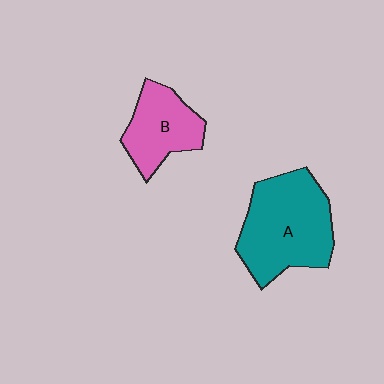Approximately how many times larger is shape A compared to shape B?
Approximately 1.7 times.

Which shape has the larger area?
Shape A (teal).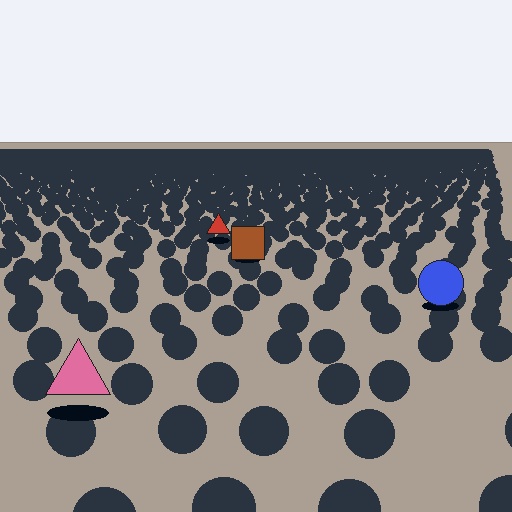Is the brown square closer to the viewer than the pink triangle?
No. The pink triangle is closer — you can tell from the texture gradient: the ground texture is coarser near it.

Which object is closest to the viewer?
The pink triangle is closest. The texture marks near it are larger and more spread out.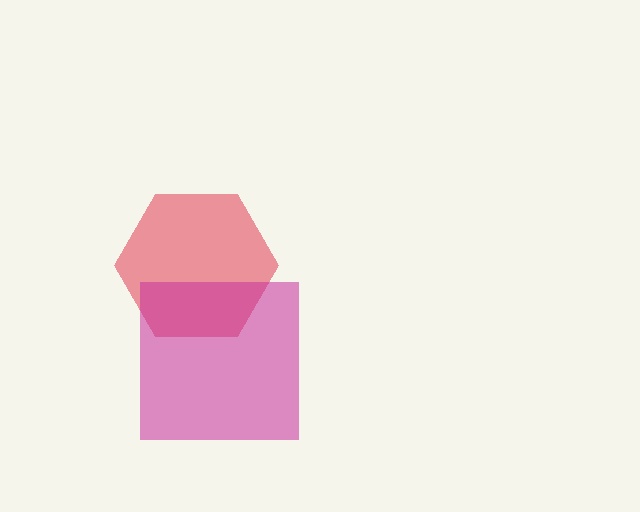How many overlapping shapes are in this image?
There are 2 overlapping shapes in the image.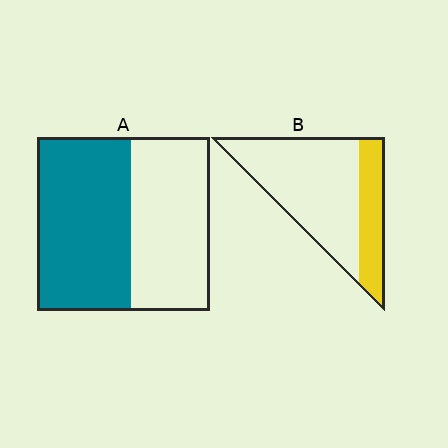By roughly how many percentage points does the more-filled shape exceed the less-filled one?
By roughly 25 percentage points (A over B).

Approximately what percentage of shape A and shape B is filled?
A is approximately 55% and B is approximately 30%.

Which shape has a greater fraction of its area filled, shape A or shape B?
Shape A.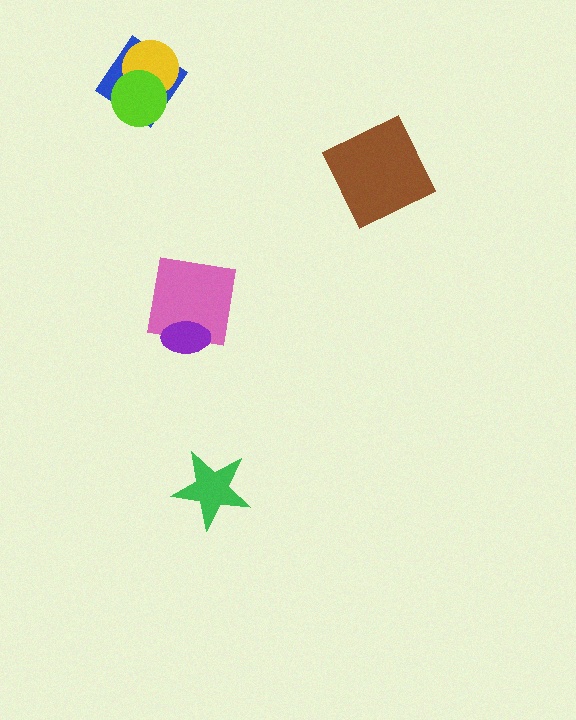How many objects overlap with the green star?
0 objects overlap with the green star.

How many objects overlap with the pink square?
1 object overlaps with the pink square.